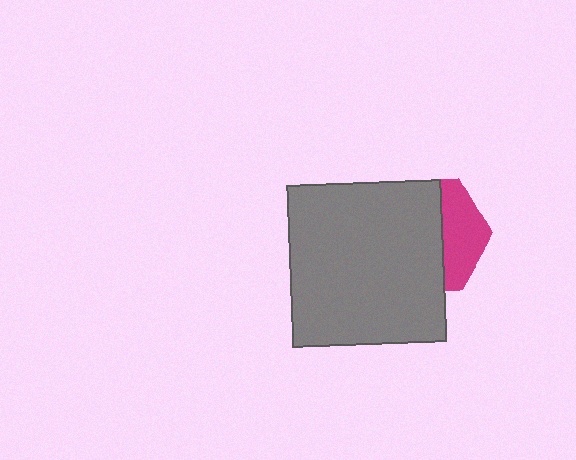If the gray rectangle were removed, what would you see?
You would see the complete magenta hexagon.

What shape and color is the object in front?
The object in front is a gray rectangle.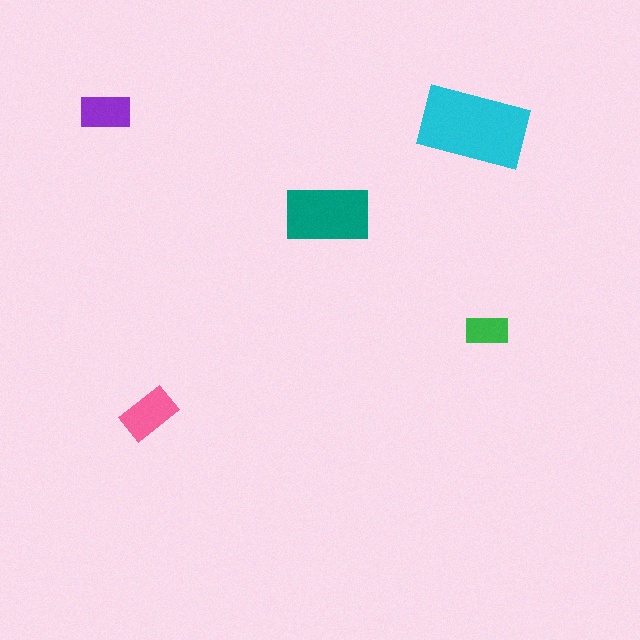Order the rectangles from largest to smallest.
the cyan one, the teal one, the pink one, the purple one, the green one.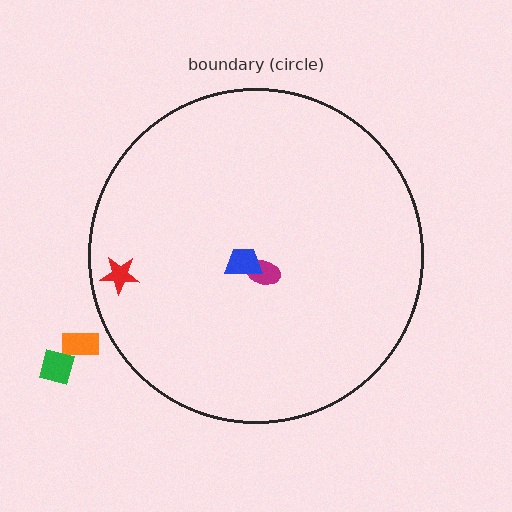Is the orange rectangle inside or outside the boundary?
Outside.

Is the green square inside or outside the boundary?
Outside.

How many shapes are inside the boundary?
3 inside, 2 outside.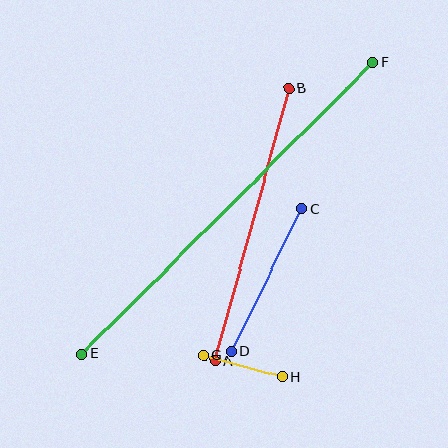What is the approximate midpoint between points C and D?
The midpoint is at approximately (267, 280) pixels.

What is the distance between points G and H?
The distance is approximately 81 pixels.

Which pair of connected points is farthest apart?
Points E and F are farthest apart.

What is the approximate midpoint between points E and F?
The midpoint is at approximately (228, 208) pixels.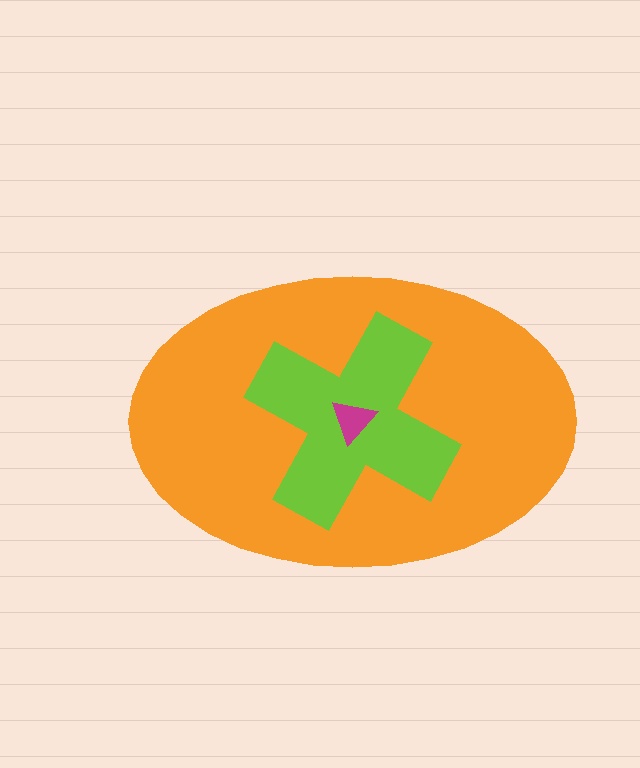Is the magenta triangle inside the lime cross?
Yes.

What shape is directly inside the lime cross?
The magenta triangle.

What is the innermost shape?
The magenta triangle.